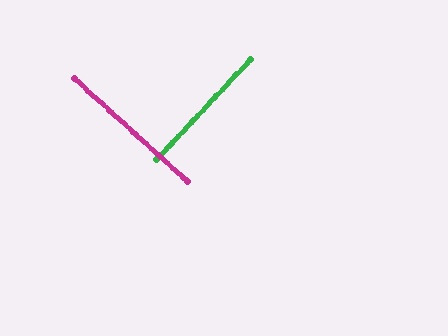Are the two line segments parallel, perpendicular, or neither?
Perpendicular — they meet at approximately 89°.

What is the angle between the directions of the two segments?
Approximately 89 degrees.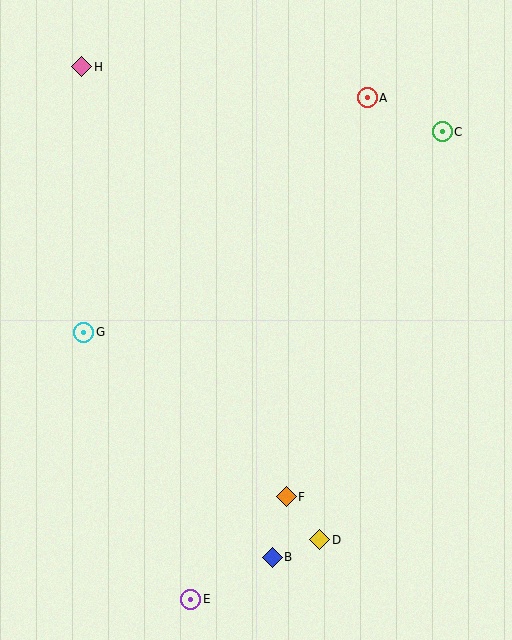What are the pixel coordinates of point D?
Point D is at (320, 540).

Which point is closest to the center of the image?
Point G at (84, 332) is closest to the center.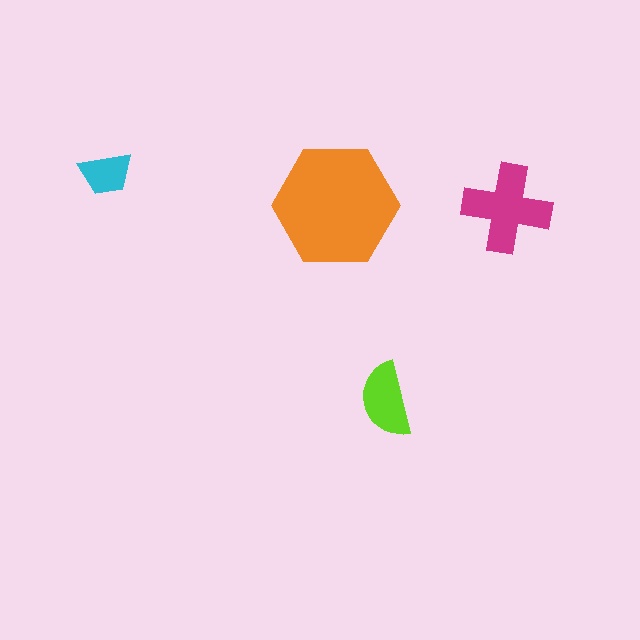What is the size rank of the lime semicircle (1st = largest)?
3rd.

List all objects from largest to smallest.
The orange hexagon, the magenta cross, the lime semicircle, the cyan trapezoid.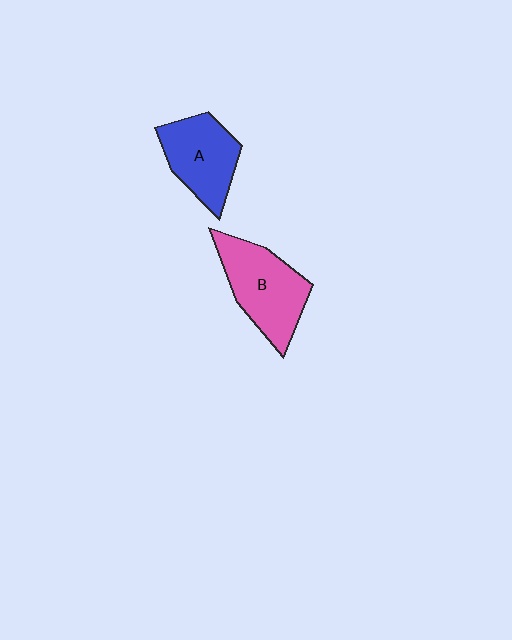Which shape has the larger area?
Shape B (pink).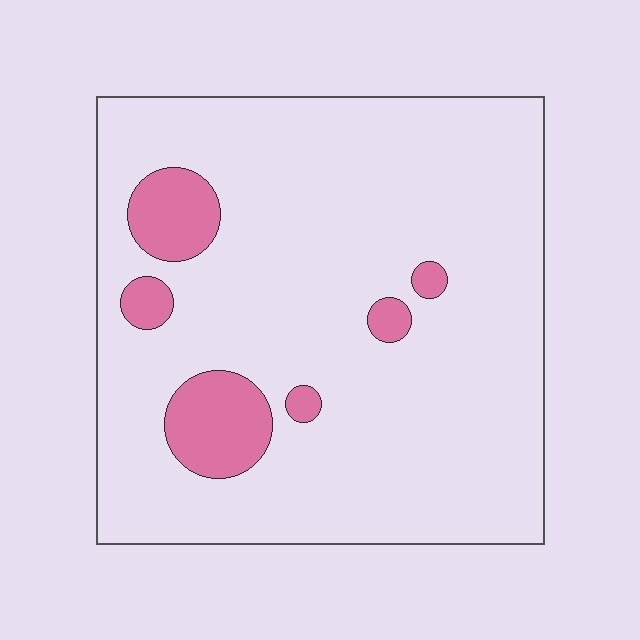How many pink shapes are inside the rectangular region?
6.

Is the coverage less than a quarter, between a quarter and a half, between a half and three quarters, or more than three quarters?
Less than a quarter.